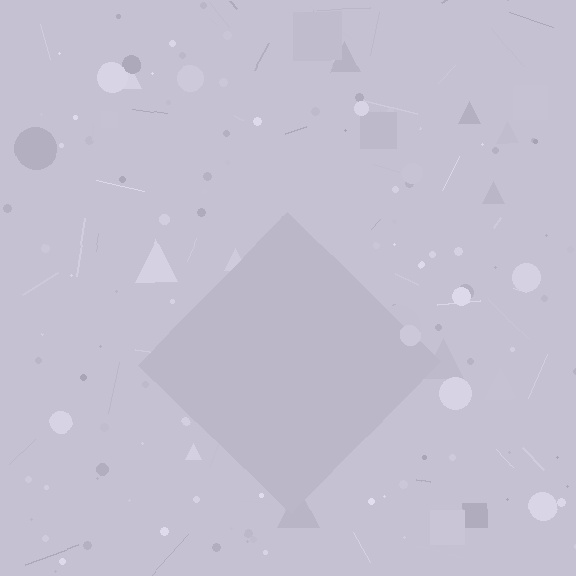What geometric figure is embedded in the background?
A diamond is embedded in the background.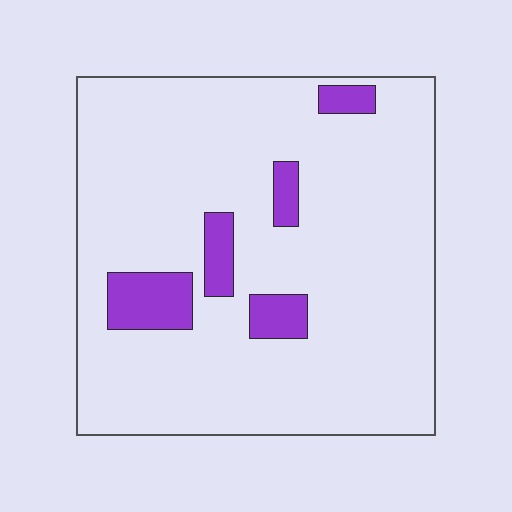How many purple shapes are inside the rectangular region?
5.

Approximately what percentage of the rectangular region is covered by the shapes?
Approximately 10%.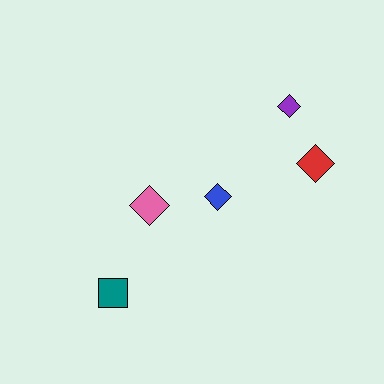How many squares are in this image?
There is 1 square.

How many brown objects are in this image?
There are no brown objects.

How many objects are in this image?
There are 5 objects.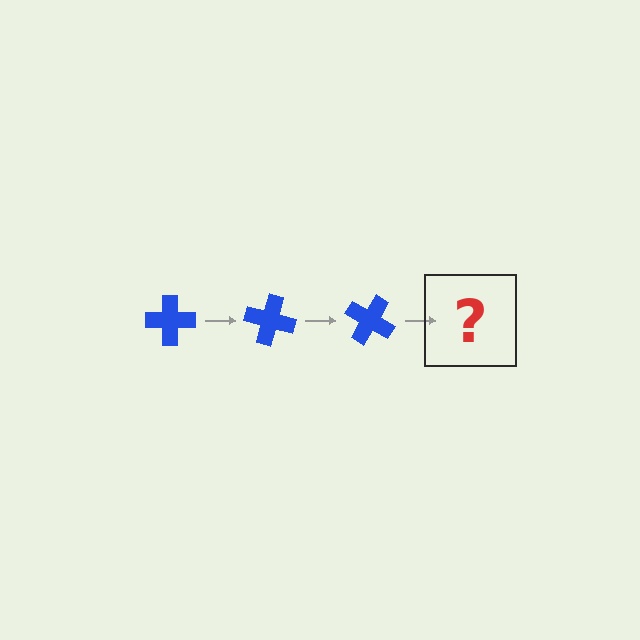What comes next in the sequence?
The next element should be a blue cross rotated 45 degrees.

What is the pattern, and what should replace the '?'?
The pattern is that the cross rotates 15 degrees each step. The '?' should be a blue cross rotated 45 degrees.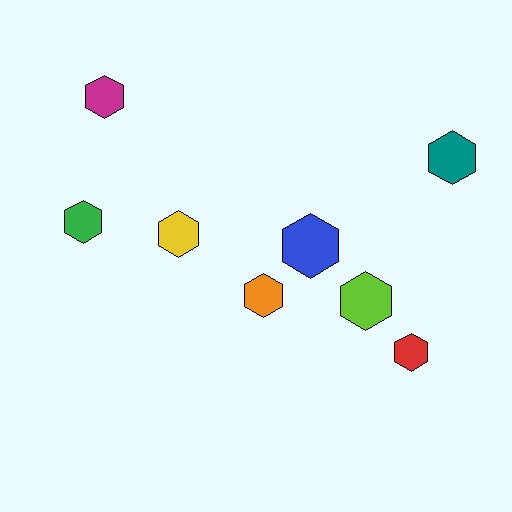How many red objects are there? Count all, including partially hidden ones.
There is 1 red object.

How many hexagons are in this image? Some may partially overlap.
There are 8 hexagons.